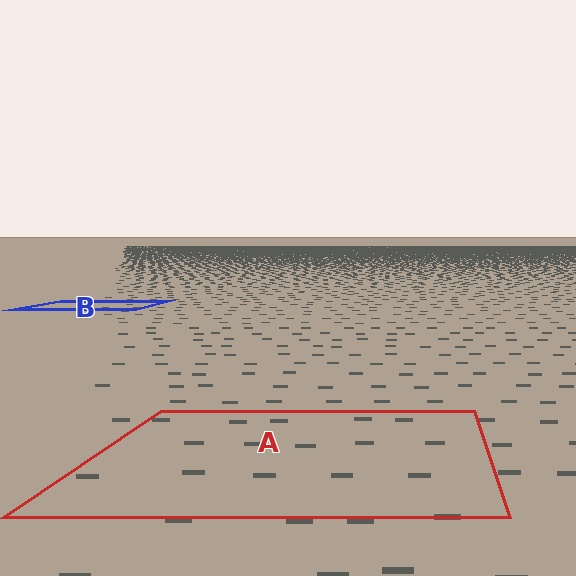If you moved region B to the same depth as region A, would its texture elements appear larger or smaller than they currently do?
They would appear larger. At a closer depth, the same texture elements are projected at a bigger on-screen size.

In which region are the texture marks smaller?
The texture marks are smaller in region B, because it is farther away.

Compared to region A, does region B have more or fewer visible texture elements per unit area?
Region B has more texture elements per unit area — they are packed more densely because it is farther away.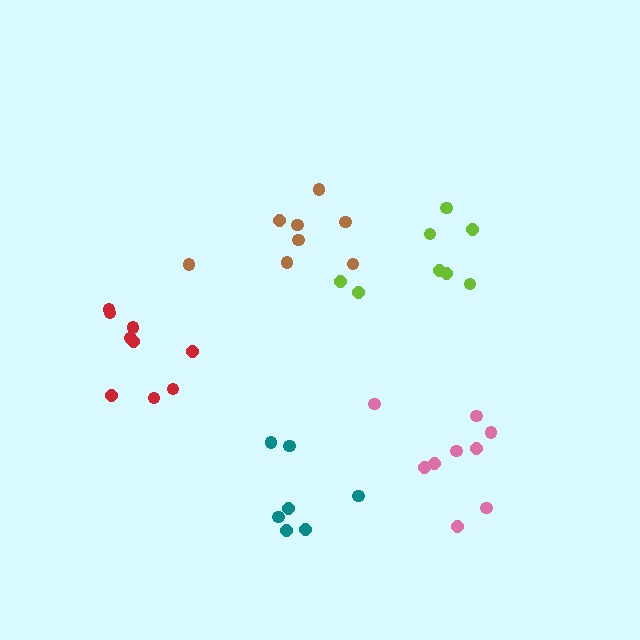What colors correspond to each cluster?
The clusters are colored: lime, pink, red, teal, brown.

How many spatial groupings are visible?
There are 5 spatial groupings.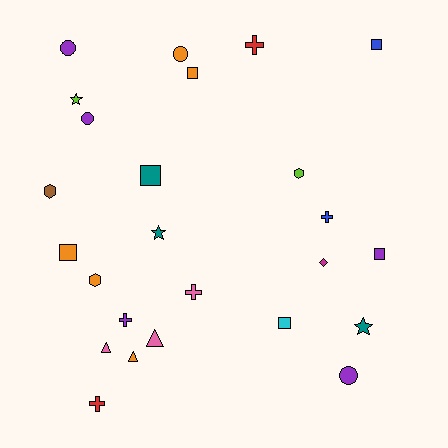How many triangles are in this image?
There are 3 triangles.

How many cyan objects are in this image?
There is 1 cyan object.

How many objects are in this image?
There are 25 objects.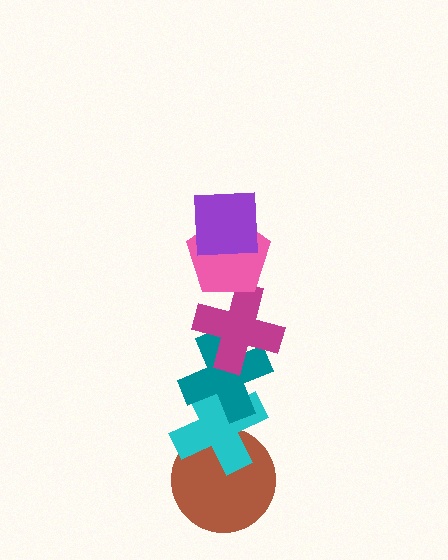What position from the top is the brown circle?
The brown circle is 6th from the top.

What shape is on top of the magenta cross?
The pink pentagon is on top of the magenta cross.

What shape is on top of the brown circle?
The cyan cross is on top of the brown circle.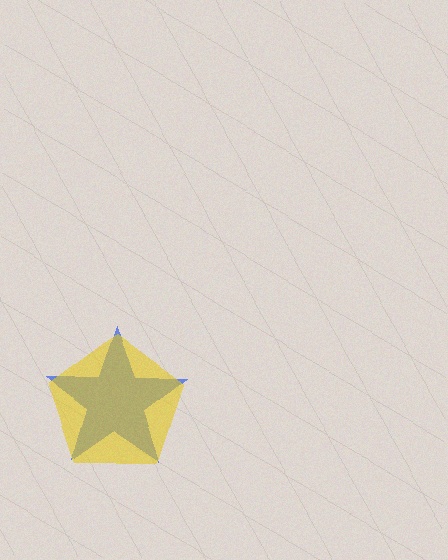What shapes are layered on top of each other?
The layered shapes are: a blue star, a yellow pentagon.